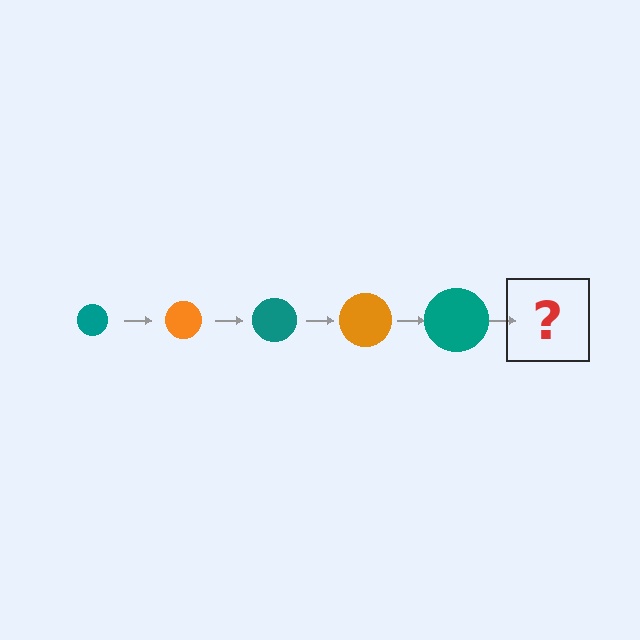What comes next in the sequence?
The next element should be an orange circle, larger than the previous one.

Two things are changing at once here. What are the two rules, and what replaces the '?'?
The two rules are that the circle grows larger each step and the color cycles through teal and orange. The '?' should be an orange circle, larger than the previous one.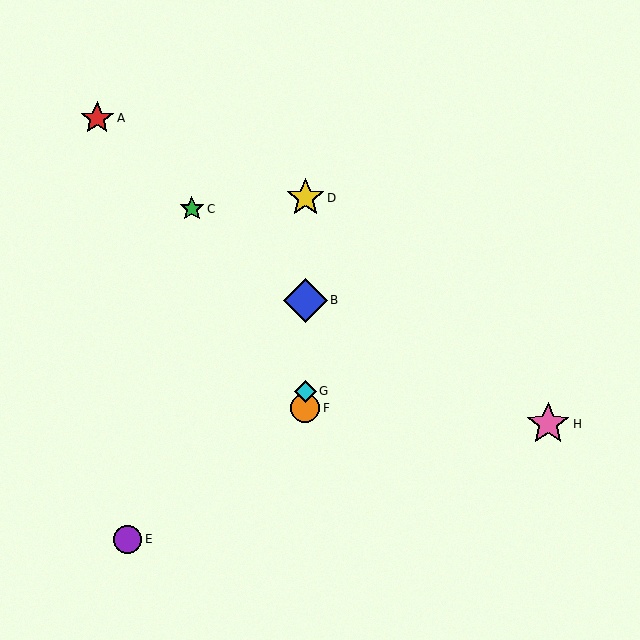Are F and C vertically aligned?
No, F is at x≈305 and C is at x≈192.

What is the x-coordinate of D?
Object D is at x≈305.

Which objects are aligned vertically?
Objects B, D, F, G are aligned vertically.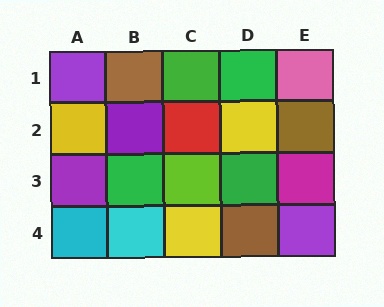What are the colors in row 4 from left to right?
Cyan, cyan, yellow, brown, purple.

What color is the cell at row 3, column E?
Magenta.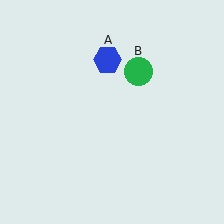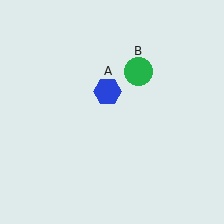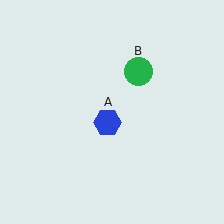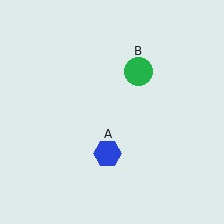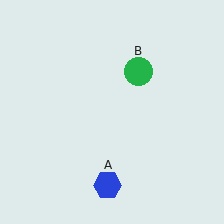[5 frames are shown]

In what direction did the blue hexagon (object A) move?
The blue hexagon (object A) moved down.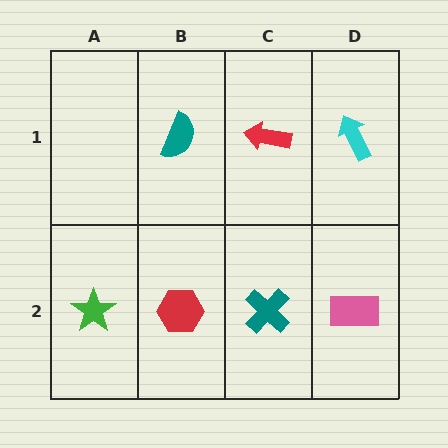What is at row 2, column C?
A teal cross.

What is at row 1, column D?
A cyan arrow.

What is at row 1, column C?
A red arrow.